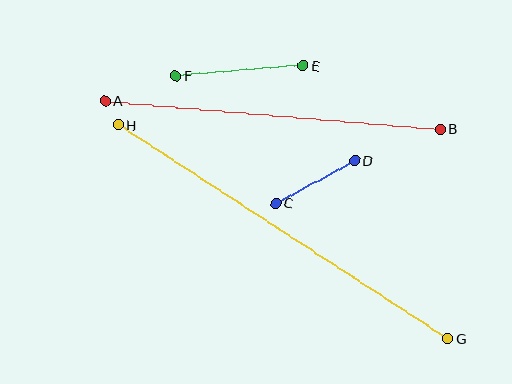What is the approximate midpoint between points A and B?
The midpoint is at approximately (272, 115) pixels.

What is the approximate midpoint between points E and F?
The midpoint is at approximately (240, 71) pixels.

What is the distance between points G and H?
The distance is approximately 393 pixels.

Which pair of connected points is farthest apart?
Points G and H are farthest apart.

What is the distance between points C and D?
The distance is approximately 90 pixels.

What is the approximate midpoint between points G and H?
The midpoint is at approximately (283, 232) pixels.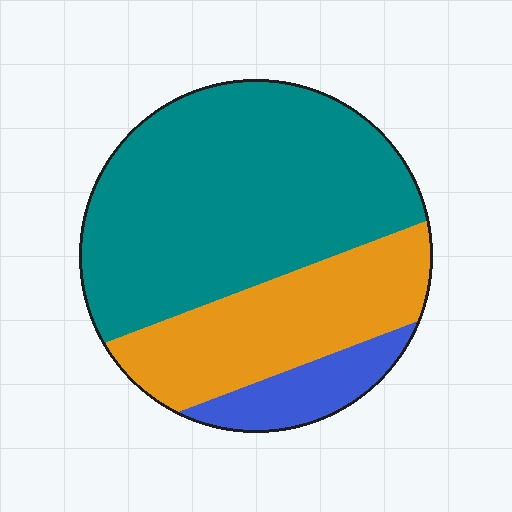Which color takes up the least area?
Blue, at roughly 10%.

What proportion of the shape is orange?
Orange takes up between a quarter and a half of the shape.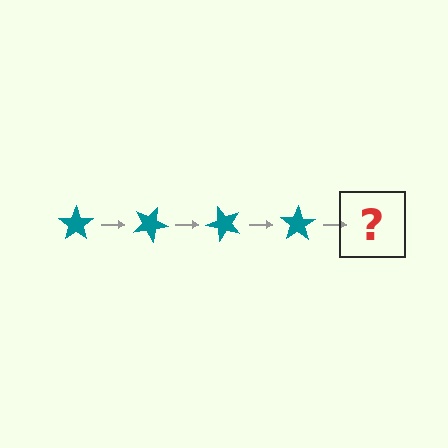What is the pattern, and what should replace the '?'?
The pattern is that the star rotates 25 degrees each step. The '?' should be a teal star rotated 100 degrees.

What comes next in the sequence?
The next element should be a teal star rotated 100 degrees.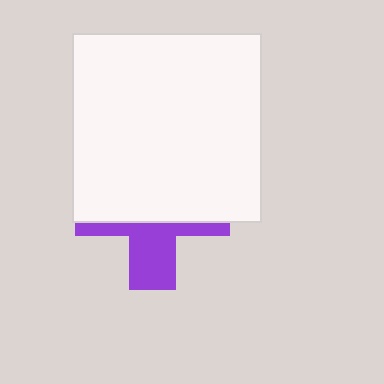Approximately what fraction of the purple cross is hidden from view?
Roughly 64% of the purple cross is hidden behind the white square.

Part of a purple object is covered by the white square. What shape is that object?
It is a cross.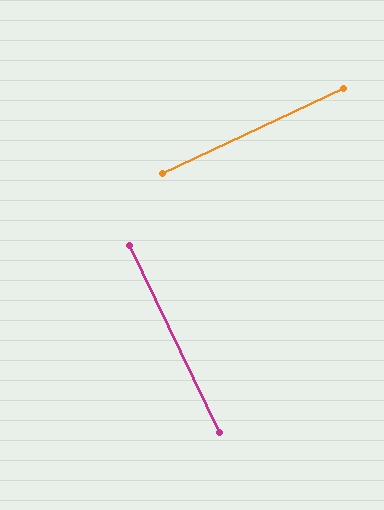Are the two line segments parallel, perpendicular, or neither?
Perpendicular — they meet at approximately 89°.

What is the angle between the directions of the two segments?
Approximately 89 degrees.